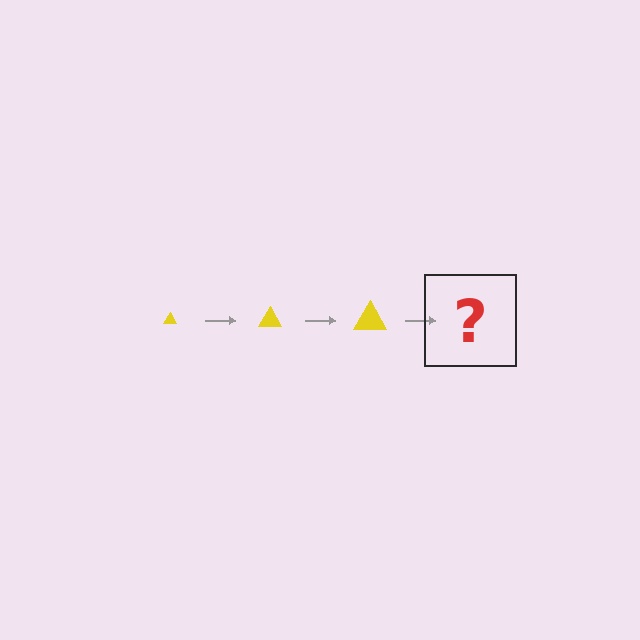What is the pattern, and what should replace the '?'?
The pattern is that the triangle gets progressively larger each step. The '?' should be a yellow triangle, larger than the previous one.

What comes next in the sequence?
The next element should be a yellow triangle, larger than the previous one.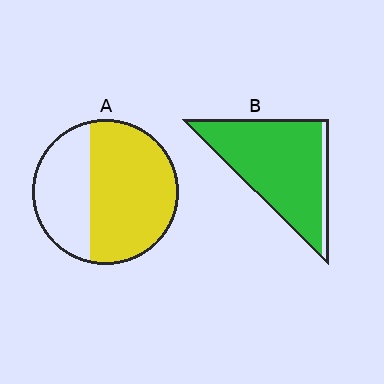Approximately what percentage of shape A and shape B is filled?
A is approximately 65% and B is approximately 90%.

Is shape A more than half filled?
Yes.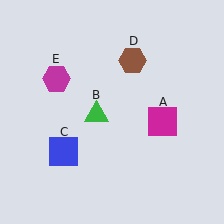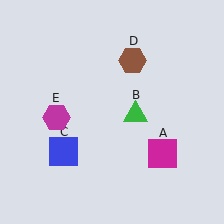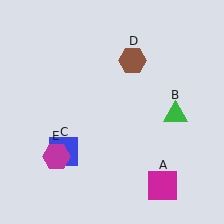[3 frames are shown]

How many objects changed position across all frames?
3 objects changed position: magenta square (object A), green triangle (object B), magenta hexagon (object E).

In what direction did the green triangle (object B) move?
The green triangle (object B) moved right.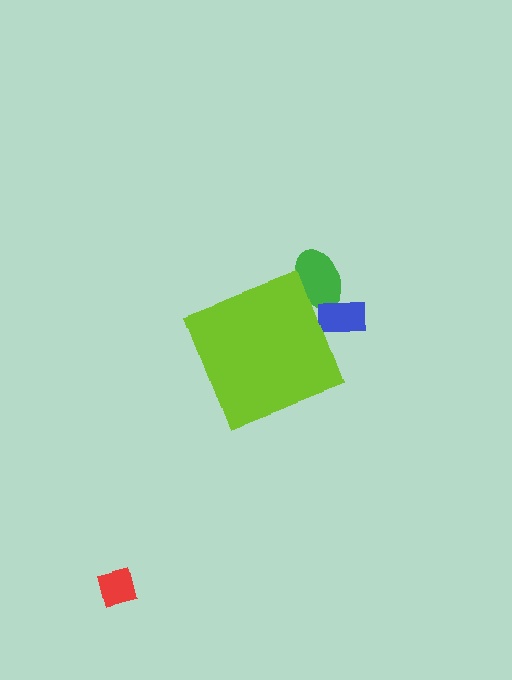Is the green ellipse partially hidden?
Yes, the green ellipse is partially hidden behind the lime diamond.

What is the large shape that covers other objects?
A lime diamond.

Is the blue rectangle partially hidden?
Yes, the blue rectangle is partially hidden behind the lime diamond.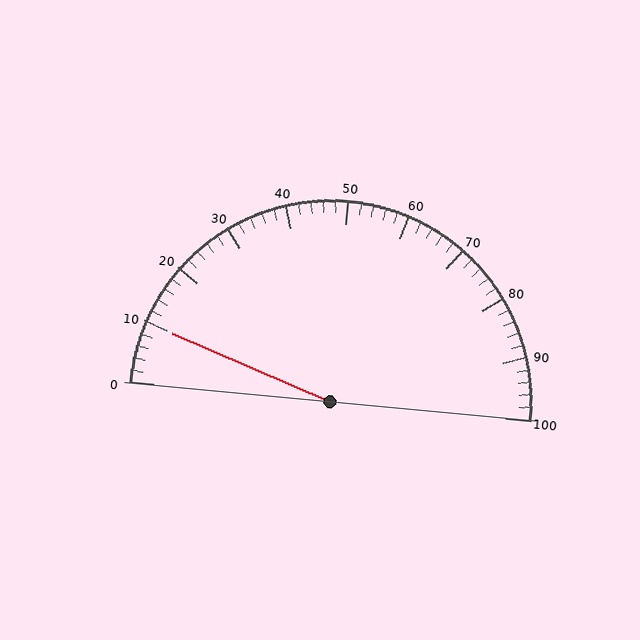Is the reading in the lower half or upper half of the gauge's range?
The reading is in the lower half of the range (0 to 100).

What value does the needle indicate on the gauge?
The needle indicates approximately 10.